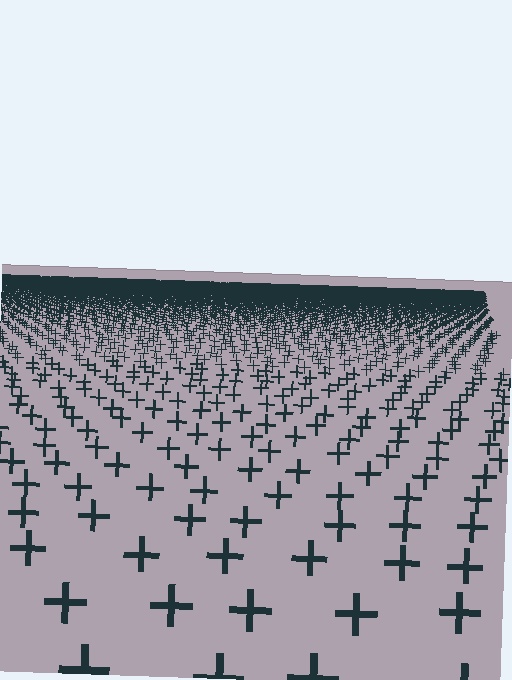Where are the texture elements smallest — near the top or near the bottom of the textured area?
Near the top.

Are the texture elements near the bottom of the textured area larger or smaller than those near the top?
Larger. Near the bottom, elements are closer to the viewer and appear at a bigger on-screen size.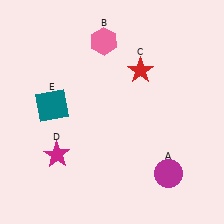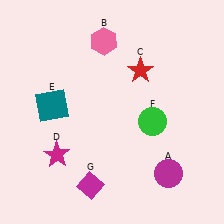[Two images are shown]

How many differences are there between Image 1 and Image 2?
There are 2 differences between the two images.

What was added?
A green circle (F), a magenta diamond (G) were added in Image 2.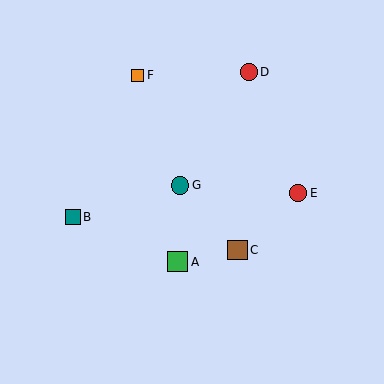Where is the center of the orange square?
The center of the orange square is at (137, 75).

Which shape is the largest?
The green square (labeled A) is the largest.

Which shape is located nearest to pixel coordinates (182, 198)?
The teal circle (labeled G) at (180, 185) is nearest to that location.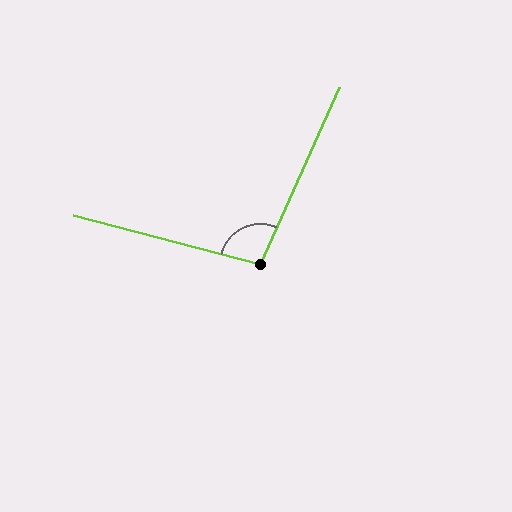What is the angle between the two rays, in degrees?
Approximately 100 degrees.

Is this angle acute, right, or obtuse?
It is obtuse.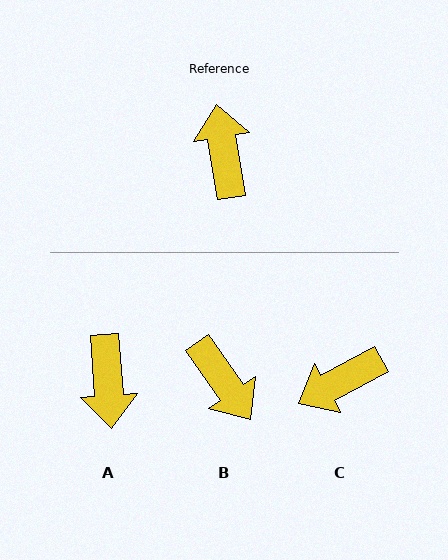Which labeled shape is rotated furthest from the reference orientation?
A, about 175 degrees away.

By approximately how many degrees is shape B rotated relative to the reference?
Approximately 155 degrees clockwise.